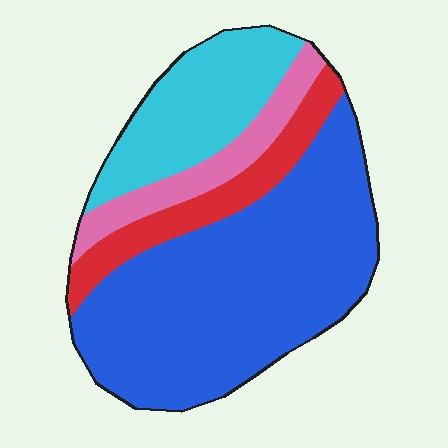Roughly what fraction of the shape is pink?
Pink takes up about one tenth (1/10) of the shape.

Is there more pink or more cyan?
Cyan.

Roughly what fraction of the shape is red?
Red takes up about one eighth (1/8) of the shape.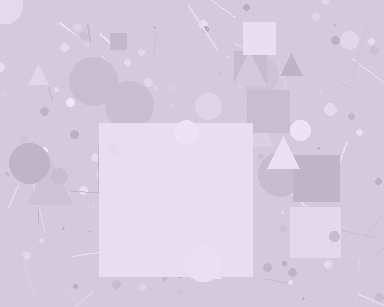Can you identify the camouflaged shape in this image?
The camouflaged shape is a square.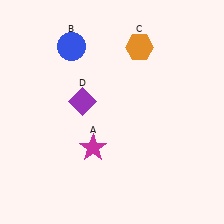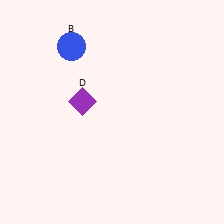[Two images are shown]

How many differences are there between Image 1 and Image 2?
There are 2 differences between the two images.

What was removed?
The magenta star (A), the orange hexagon (C) were removed in Image 2.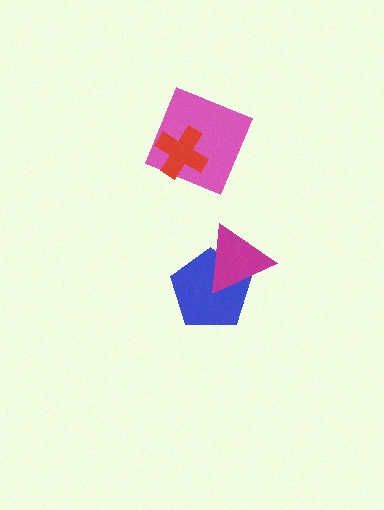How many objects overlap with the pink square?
1 object overlaps with the pink square.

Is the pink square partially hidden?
Yes, it is partially covered by another shape.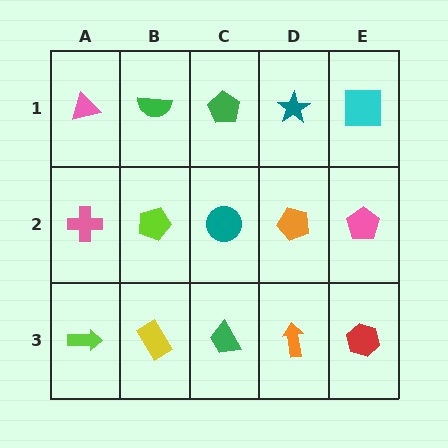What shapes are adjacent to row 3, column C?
A teal circle (row 2, column C), a yellow rectangle (row 3, column B), an orange arrow (row 3, column D).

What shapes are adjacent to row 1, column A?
A pink cross (row 2, column A), a green semicircle (row 1, column B).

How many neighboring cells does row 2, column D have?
4.